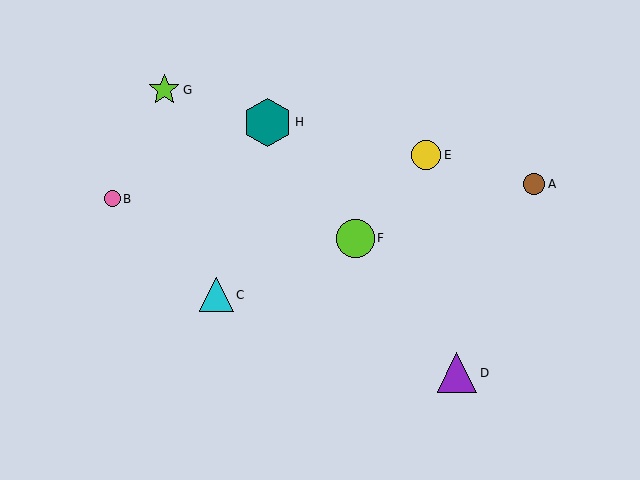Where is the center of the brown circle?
The center of the brown circle is at (534, 184).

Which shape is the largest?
The teal hexagon (labeled H) is the largest.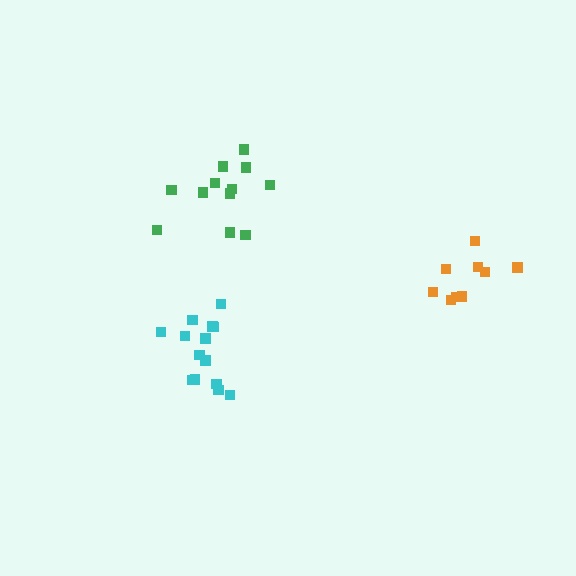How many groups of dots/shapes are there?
There are 3 groups.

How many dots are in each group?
Group 1: 12 dots, Group 2: 9 dots, Group 3: 15 dots (36 total).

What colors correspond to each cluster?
The clusters are colored: green, orange, cyan.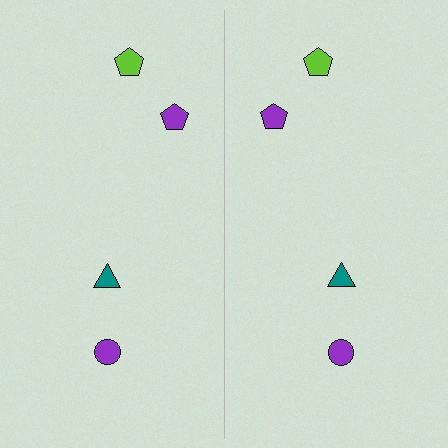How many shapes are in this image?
There are 8 shapes in this image.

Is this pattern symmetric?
Yes, this pattern has bilateral (reflection) symmetry.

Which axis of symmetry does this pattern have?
The pattern has a vertical axis of symmetry running through the center of the image.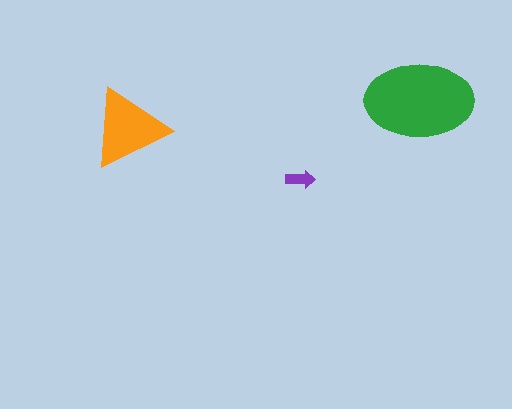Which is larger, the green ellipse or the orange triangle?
The green ellipse.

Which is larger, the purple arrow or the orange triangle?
The orange triangle.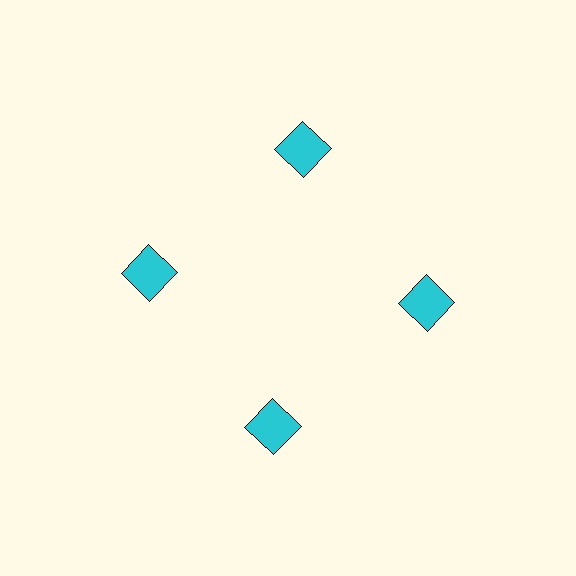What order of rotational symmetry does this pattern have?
This pattern has 4-fold rotational symmetry.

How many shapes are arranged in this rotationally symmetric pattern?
There are 4 shapes, arranged in 4 groups of 1.